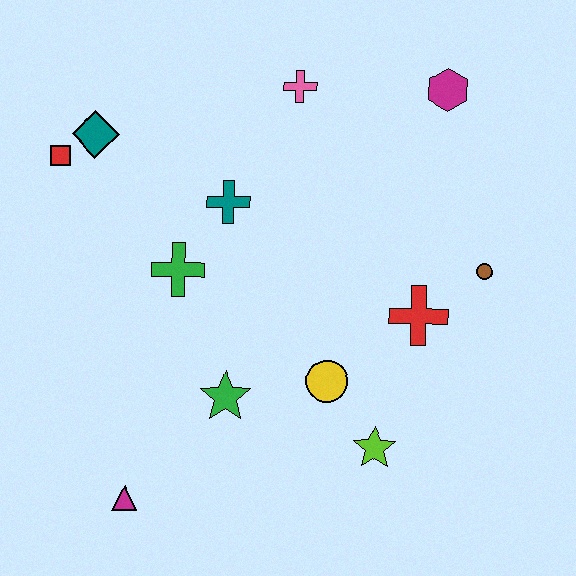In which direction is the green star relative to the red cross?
The green star is to the left of the red cross.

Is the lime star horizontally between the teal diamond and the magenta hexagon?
Yes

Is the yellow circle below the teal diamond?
Yes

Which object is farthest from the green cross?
The magenta hexagon is farthest from the green cross.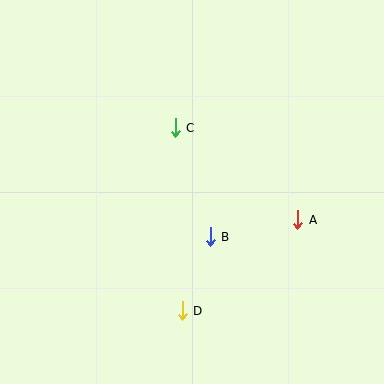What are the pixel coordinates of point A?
Point A is at (298, 220).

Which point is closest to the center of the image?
Point B at (210, 237) is closest to the center.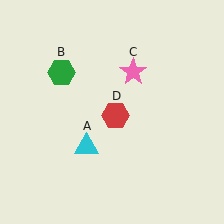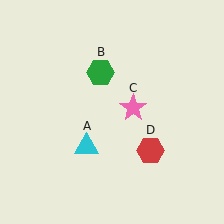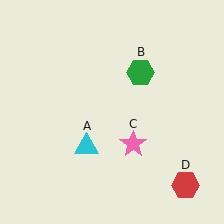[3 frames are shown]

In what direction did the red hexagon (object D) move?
The red hexagon (object D) moved down and to the right.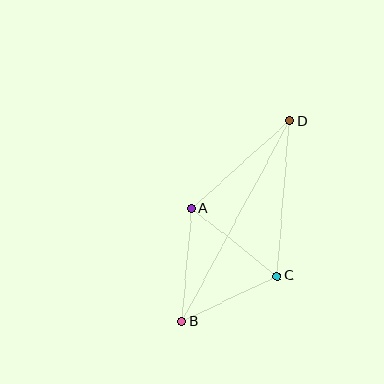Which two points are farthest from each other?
Points B and D are farthest from each other.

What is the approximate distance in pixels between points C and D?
The distance between C and D is approximately 155 pixels.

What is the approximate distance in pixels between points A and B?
The distance between A and B is approximately 114 pixels.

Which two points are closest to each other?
Points B and C are closest to each other.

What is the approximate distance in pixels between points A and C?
The distance between A and C is approximately 109 pixels.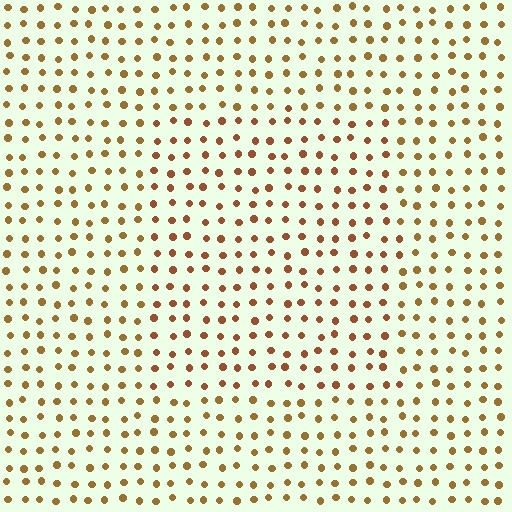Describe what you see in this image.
The image is filled with small brown elements in a uniform arrangement. A rectangle-shaped region is visible where the elements are tinted to a slightly different hue, forming a subtle color boundary.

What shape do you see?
I see a rectangle.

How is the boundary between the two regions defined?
The boundary is defined purely by a slight shift in hue (about 21 degrees). Spacing, size, and orientation are identical on both sides.